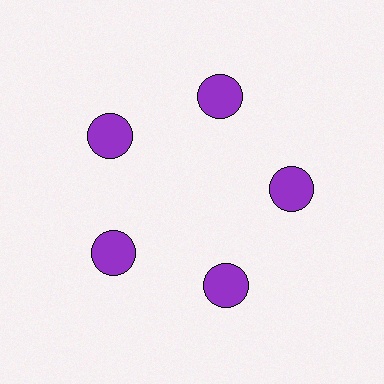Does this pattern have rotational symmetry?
Yes, this pattern has 5-fold rotational symmetry. It looks the same after rotating 72 degrees around the center.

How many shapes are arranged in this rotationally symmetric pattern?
There are 5 shapes, arranged in 5 groups of 1.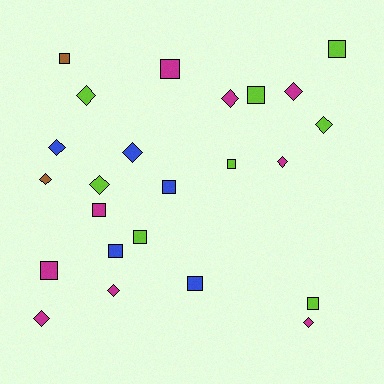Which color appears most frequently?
Magenta, with 9 objects.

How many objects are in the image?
There are 24 objects.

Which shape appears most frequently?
Square, with 12 objects.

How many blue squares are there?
There are 3 blue squares.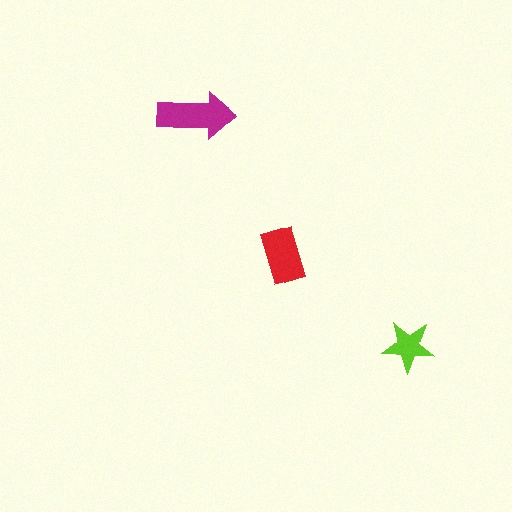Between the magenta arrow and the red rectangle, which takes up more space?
The magenta arrow.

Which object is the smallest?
The lime star.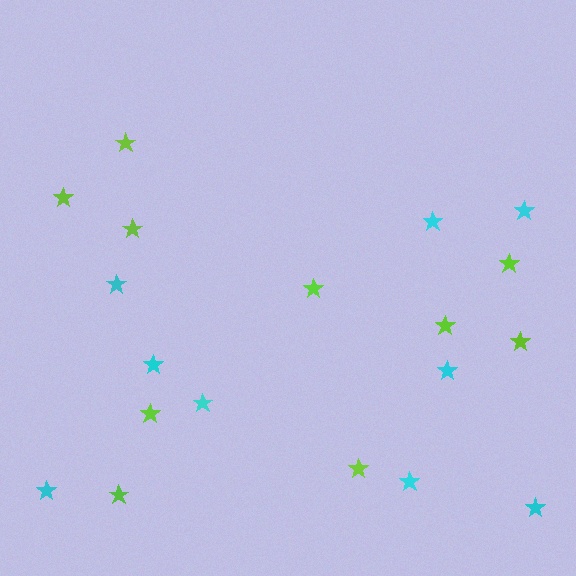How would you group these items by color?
There are 2 groups: one group of lime stars (10) and one group of cyan stars (9).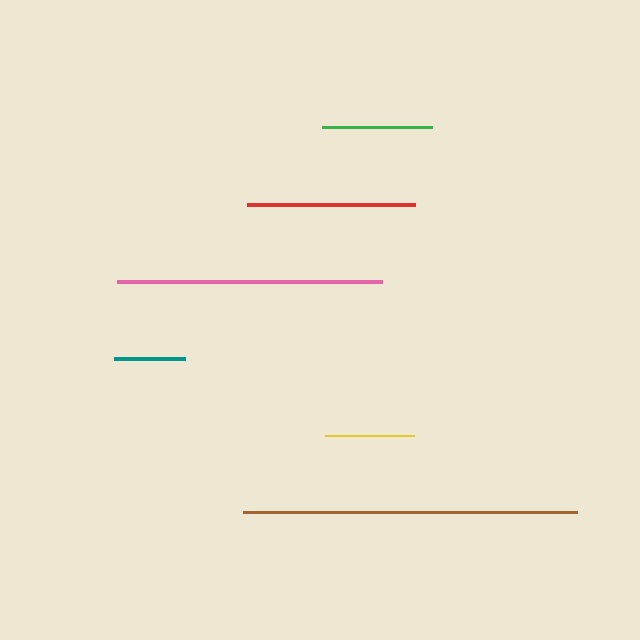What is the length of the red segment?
The red segment is approximately 168 pixels long.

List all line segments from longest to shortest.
From longest to shortest: brown, pink, red, green, yellow, teal.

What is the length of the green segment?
The green segment is approximately 110 pixels long.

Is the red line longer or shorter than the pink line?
The pink line is longer than the red line.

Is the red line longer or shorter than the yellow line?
The red line is longer than the yellow line.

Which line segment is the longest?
The brown line is the longest at approximately 333 pixels.